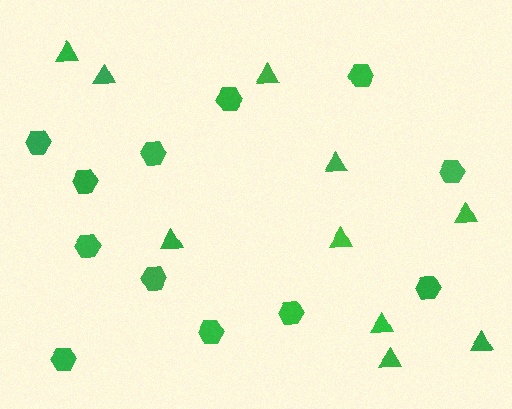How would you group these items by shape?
There are 2 groups: one group of hexagons (12) and one group of triangles (10).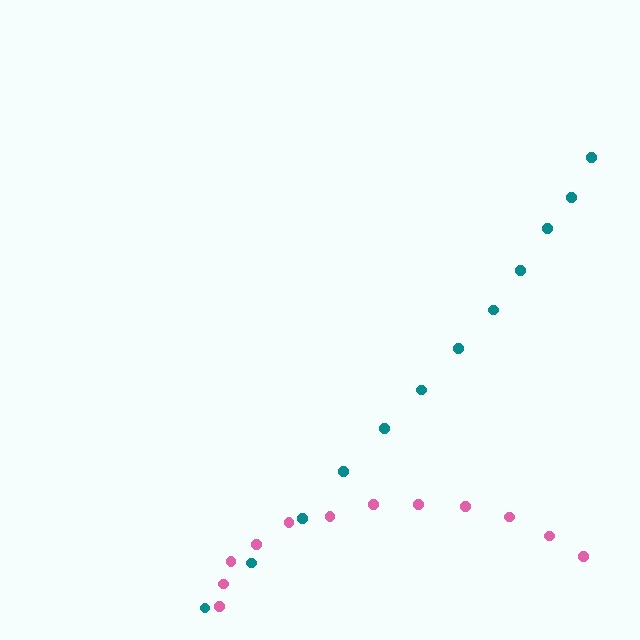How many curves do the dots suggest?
There are 2 distinct paths.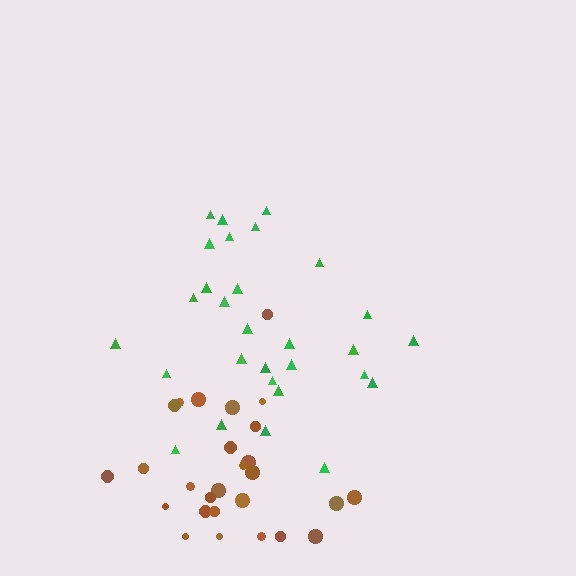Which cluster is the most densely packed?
Green.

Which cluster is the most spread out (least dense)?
Brown.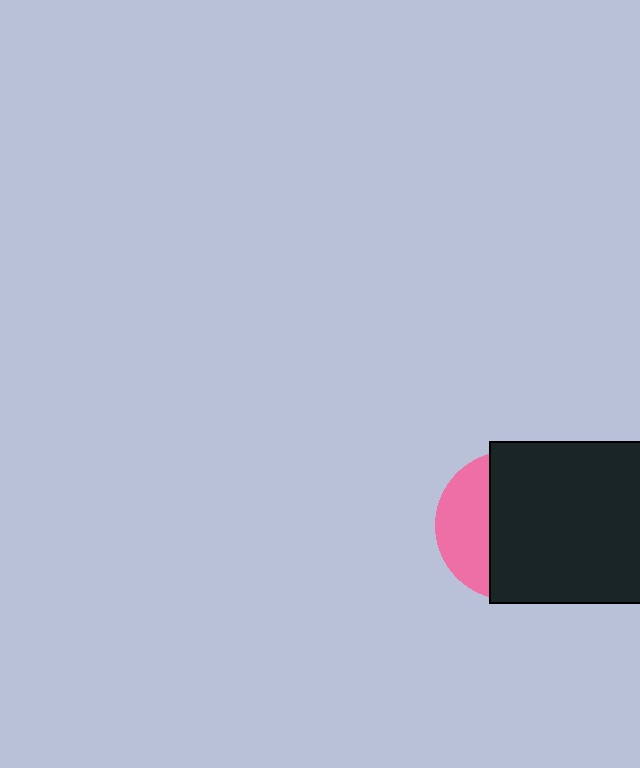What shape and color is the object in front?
The object in front is a black rectangle.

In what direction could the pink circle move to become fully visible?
The pink circle could move left. That would shift it out from behind the black rectangle entirely.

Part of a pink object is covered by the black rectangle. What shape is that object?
It is a circle.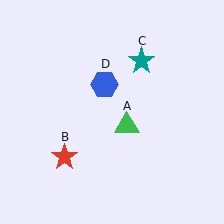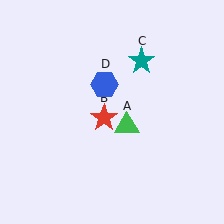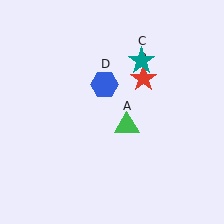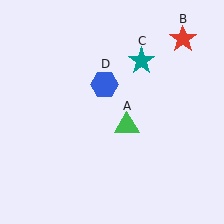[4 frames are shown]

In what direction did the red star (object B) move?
The red star (object B) moved up and to the right.